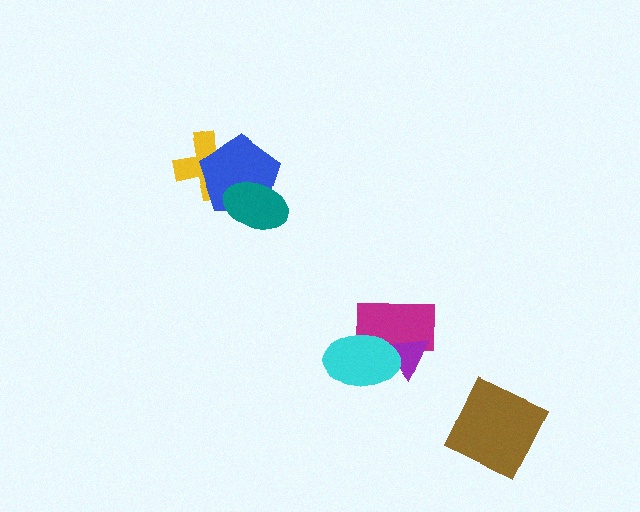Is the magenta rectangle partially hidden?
Yes, it is partially covered by another shape.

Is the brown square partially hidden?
No, no other shape covers it.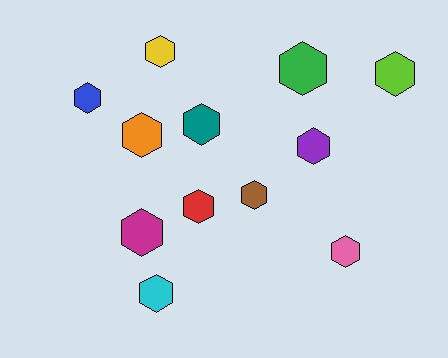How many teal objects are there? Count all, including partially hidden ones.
There is 1 teal object.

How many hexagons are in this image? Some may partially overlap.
There are 12 hexagons.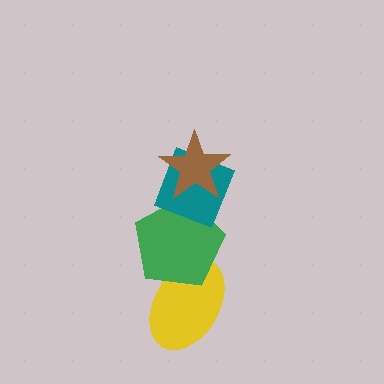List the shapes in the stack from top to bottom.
From top to bottom: the brown star, the teal diamond, the green pentagon, the yellow ellipse.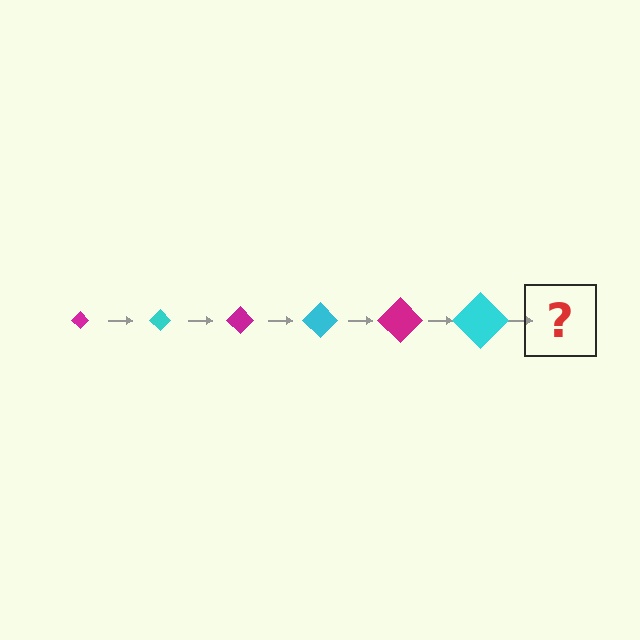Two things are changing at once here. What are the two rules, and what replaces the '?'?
The two rules are that the diamond grows larger each step and the color cycles through magenta and cyan. The '?' should be a magenta diamond, larger than the previous one.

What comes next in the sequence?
The next element should be a magenta diamond, larger than the previous one.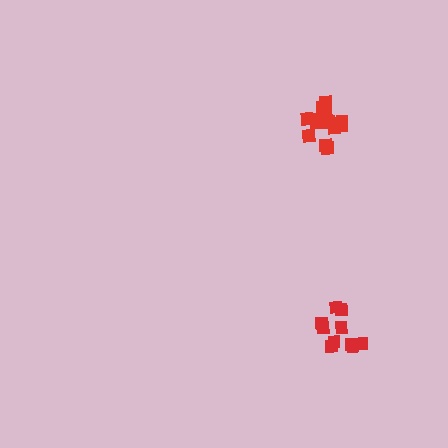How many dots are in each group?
Group 1: 15 dots, Group 2: 10 dots (25 total).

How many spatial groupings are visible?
There are 2 spatial groupings.